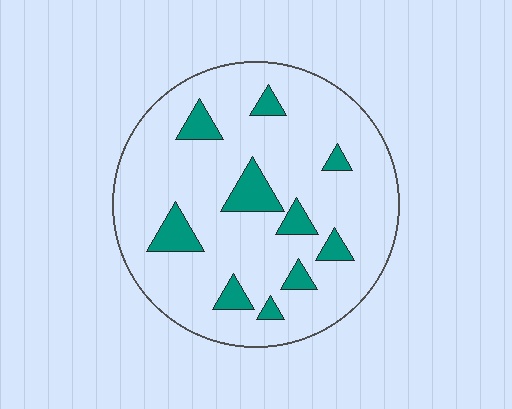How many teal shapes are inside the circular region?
10.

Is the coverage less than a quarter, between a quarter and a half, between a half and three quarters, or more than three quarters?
Less than a quarter.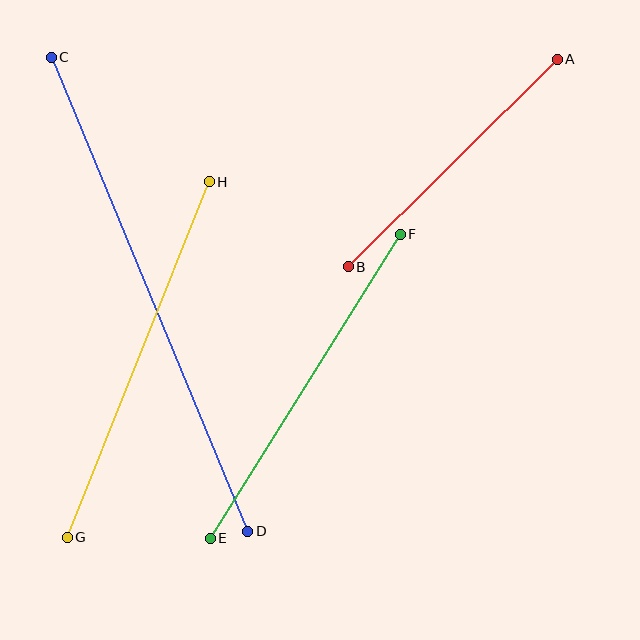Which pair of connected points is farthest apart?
Points C and D are farthest apart.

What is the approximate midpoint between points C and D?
The midpoint is at approximately (150, 294) pixels.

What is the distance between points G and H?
The distance is approximately 383 pixels.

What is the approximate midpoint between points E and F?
The midpoint is at approximately (305, 386) pixels.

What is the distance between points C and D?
The distance is approximately 513 pixels.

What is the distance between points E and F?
The distance is approximately 358 pixels.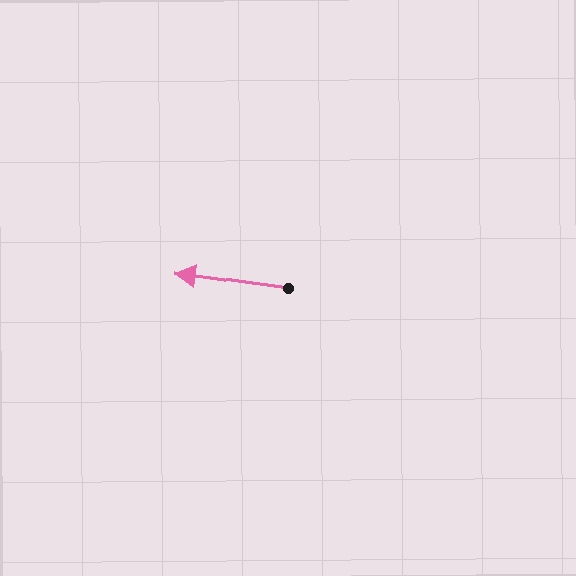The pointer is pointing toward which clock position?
Roughly 9 o'clock.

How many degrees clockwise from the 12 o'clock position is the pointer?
Approximately 278 degrees.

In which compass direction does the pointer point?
West.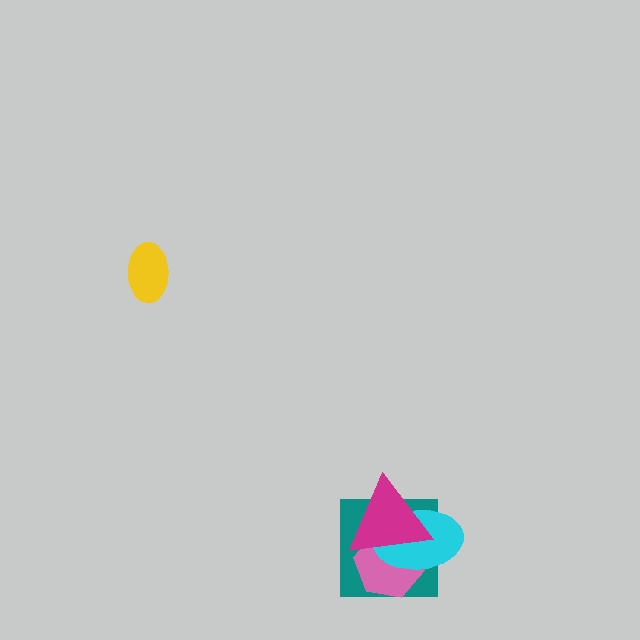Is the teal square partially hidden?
Yes, it is partially covered by another shape.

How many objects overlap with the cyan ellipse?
3 objects overlap with the cyan ellipse.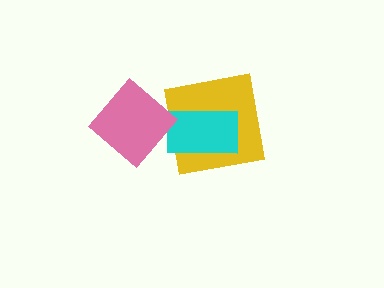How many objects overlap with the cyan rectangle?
1 object overlaps with the cyan rectangle.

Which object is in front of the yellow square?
The cyan rectangle is in front of the yellow square.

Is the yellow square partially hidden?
Yes, it is partially covered by another shape.